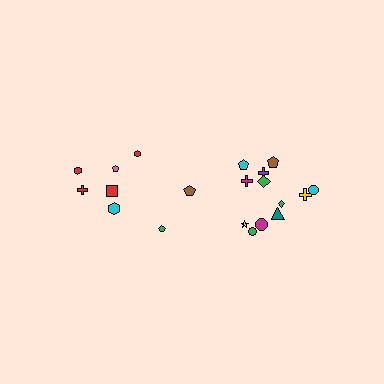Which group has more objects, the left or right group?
The right group.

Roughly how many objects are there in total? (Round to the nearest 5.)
Roughly 20 objects in total.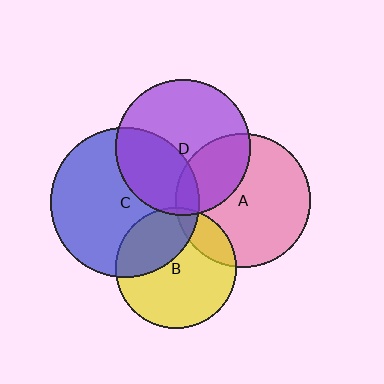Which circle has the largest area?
Circle C (blue).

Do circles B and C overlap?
Yes.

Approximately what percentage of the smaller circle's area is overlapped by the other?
Approximately 35%.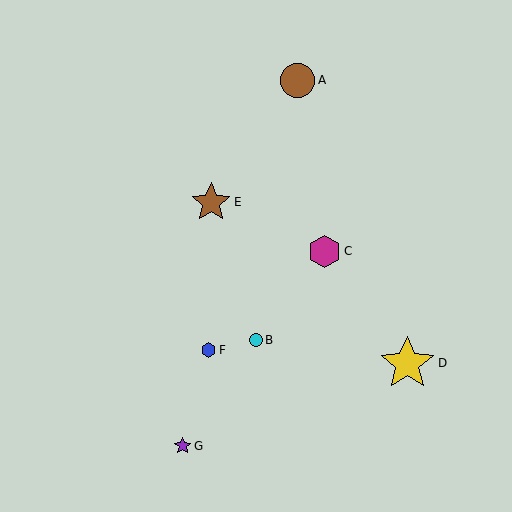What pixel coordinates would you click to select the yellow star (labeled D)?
Click at (407, 363) to select the yellow star D.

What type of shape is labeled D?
Shape D is a yellow star.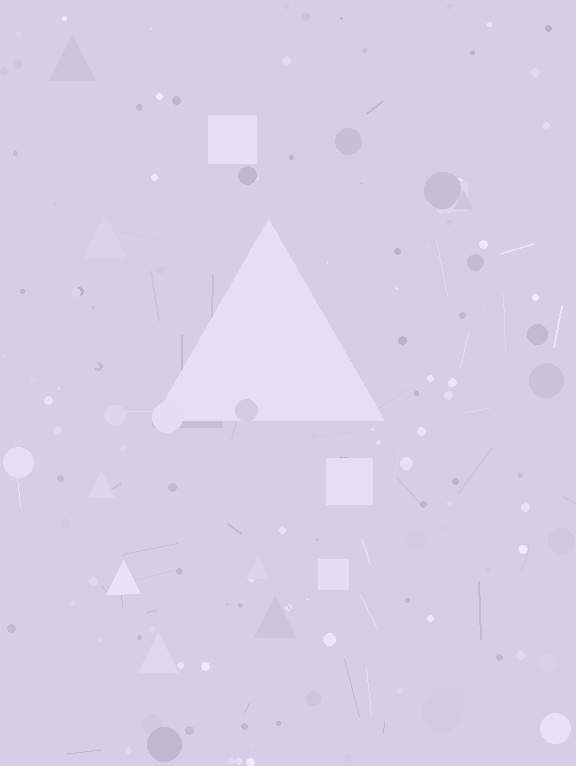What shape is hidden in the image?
A triangle is hidden in the image.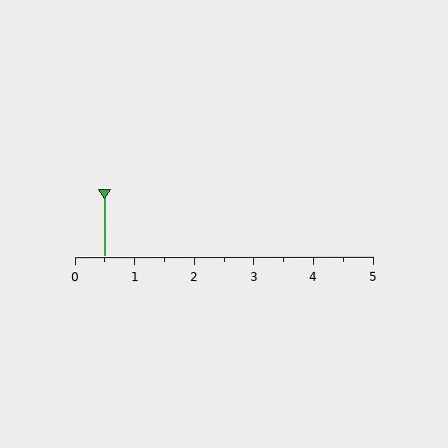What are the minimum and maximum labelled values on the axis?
The axis runs from 0 to 5.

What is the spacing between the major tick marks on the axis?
The major ticks are spaced 1 apart.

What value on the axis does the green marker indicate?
The marker indicates approximately 0.5.